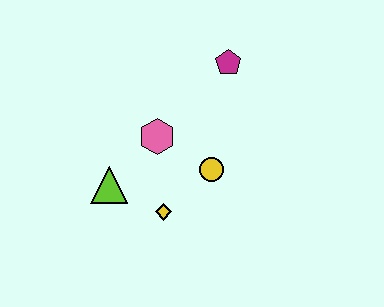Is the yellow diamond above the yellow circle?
No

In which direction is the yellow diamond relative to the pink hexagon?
The yellow diamond is below the pink hexagon.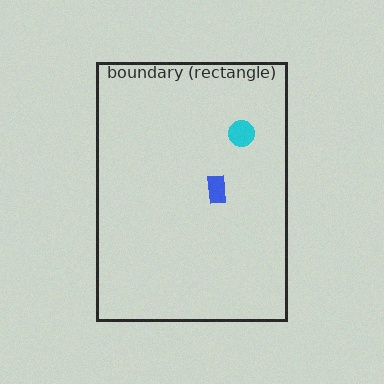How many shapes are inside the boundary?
2 inside, 0 outside.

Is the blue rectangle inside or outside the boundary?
Inside.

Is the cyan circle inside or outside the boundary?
Inside.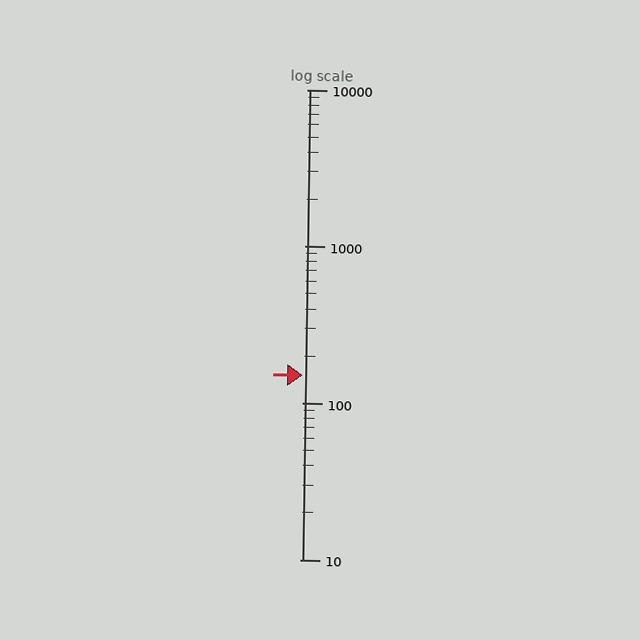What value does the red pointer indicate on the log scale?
The pointer indicates approximately 150.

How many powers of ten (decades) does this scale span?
The scale spans 3 decades, from 10 to 10000.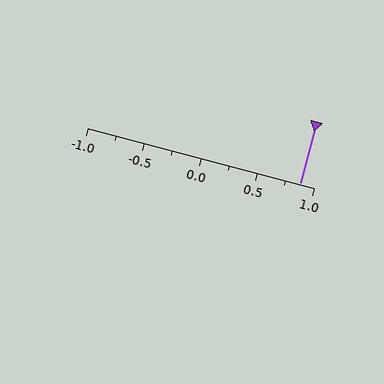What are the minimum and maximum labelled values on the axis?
The axis runs from -1.0 to 1.0.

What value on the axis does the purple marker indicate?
The marker indicates approximately 0.88.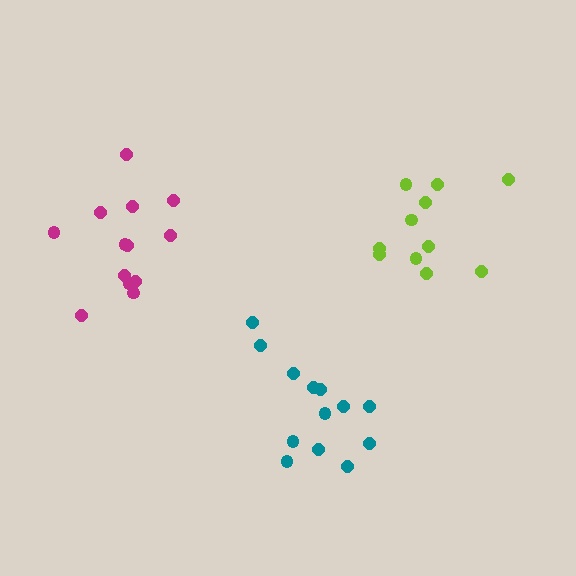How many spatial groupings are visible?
There are 3 spatial groupings.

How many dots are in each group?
Group 1: 11 dots, Group 2: 13 dots, Group 3: 13 dots (37 total).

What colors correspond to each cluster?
The clusters are colored: lime, magenta, teal.